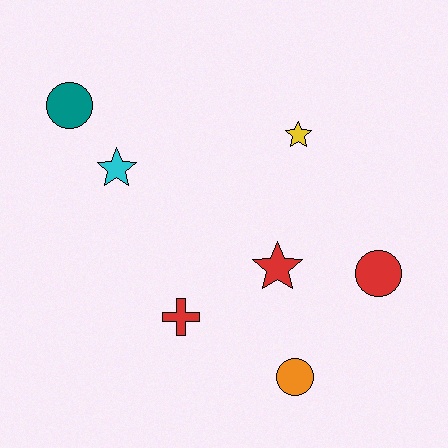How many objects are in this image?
There are 7 objects.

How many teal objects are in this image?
There is 1 teal object.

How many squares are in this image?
There are no squares.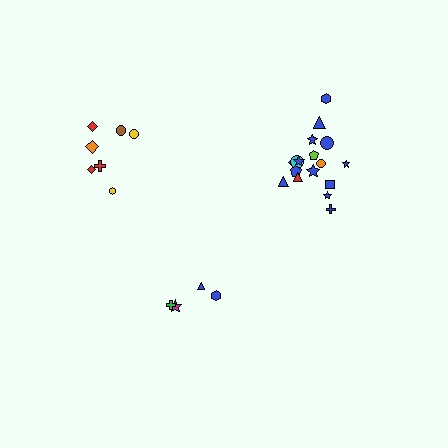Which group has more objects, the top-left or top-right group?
The top-right group.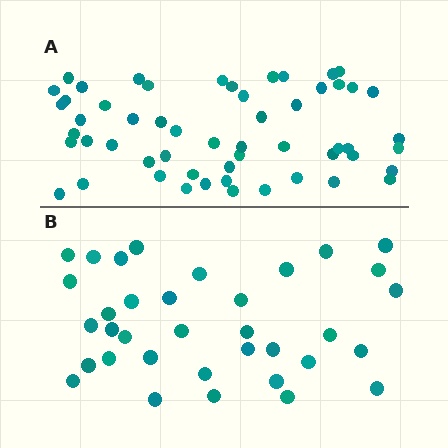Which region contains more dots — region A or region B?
Region A (the top region) has more dots.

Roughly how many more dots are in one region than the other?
Region A has approximately 20 more dots than region B.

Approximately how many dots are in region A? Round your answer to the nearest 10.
About 60 dots. (The exact count is 55, which rounds to 60.)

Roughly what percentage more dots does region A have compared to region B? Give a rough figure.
About 55% more.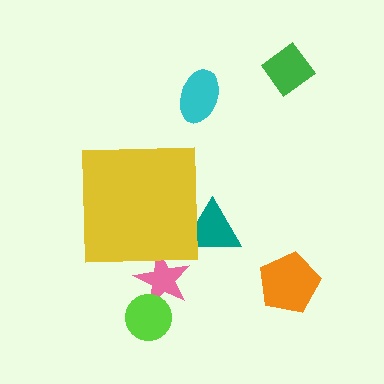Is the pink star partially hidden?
Yes, the pink star is partially hidden behind the yellow square.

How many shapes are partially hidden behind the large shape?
2 shapes are partially hidden.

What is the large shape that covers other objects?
A yellow square.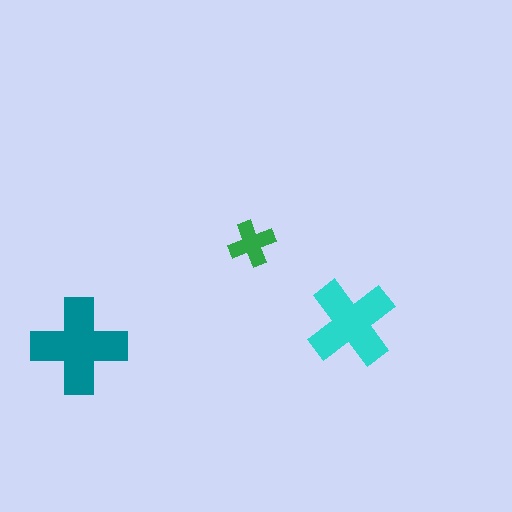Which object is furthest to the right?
The cyan cross is rightmost.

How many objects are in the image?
There are 3 objects in the image.